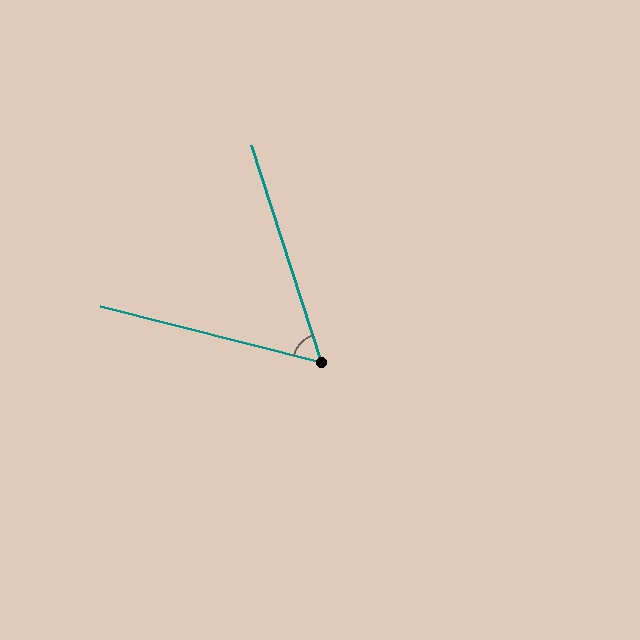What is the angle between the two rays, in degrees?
Approximately 58 degrees.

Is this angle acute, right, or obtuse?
It is acute.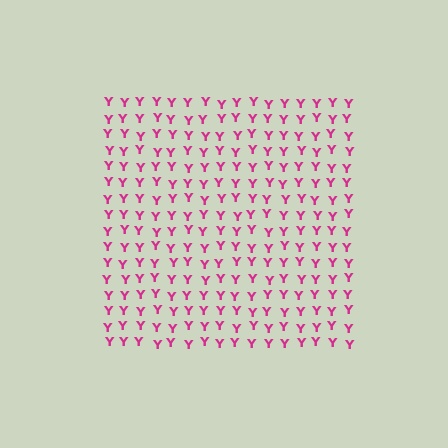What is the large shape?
The large shape is a square.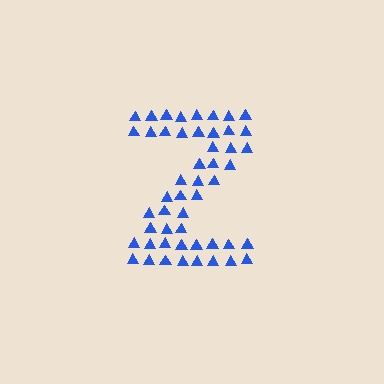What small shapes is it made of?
It is made of small triangles.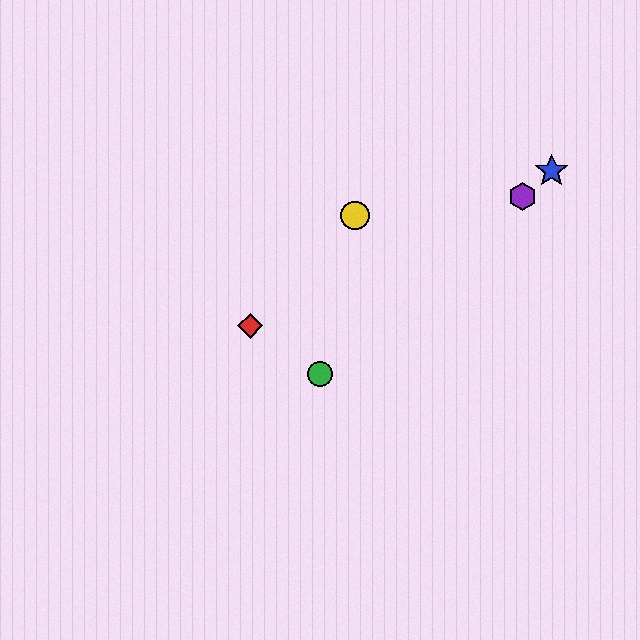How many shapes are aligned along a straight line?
3 shapes (the blue star, the green circle, the purple hexagon) are aligned along a straight line.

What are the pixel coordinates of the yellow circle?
The yellow circle is at (355, 216).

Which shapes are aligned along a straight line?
The blue star, the green circle, the purple hexagon are aligned along a straight line.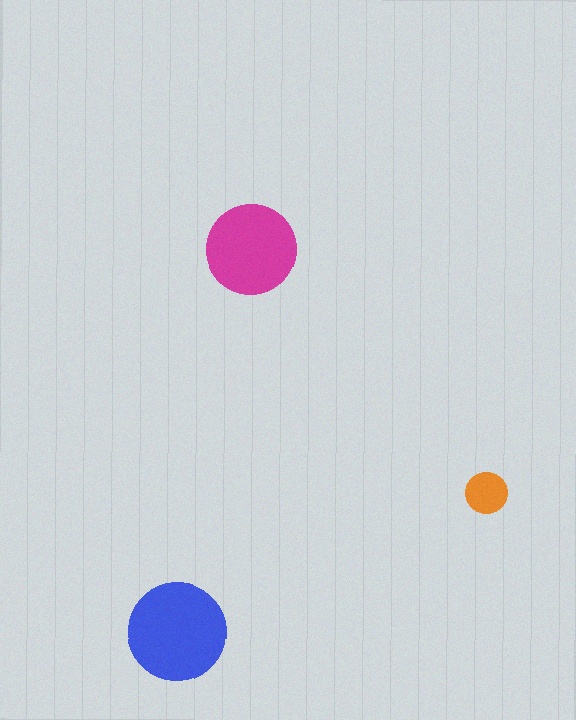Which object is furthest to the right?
The orange circle is rightmost.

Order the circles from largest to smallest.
the blue one, the magenta one, the orange one.